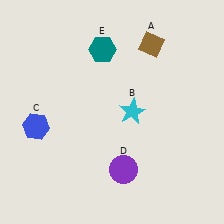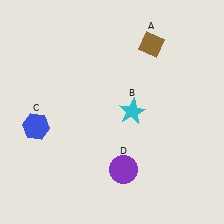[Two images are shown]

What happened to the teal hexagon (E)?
The teal hexagon (E) was removed in Image 2. It was in the top-left area of Image 1.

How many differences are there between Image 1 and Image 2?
There is 1 difference between the two images.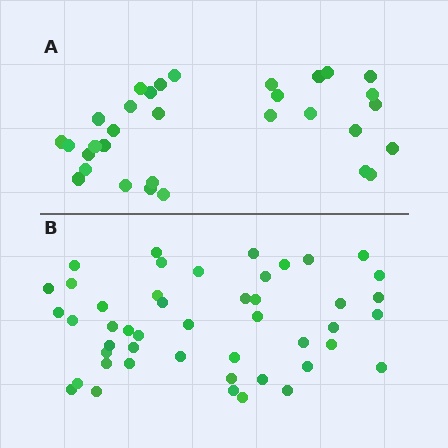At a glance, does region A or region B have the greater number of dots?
Region B (the bottom region) has more dots.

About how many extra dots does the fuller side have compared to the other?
Region B has approximately 15 more dots than region A.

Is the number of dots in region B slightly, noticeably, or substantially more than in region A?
Region B has substantially more. The ratio is roughly 1.5 to 1.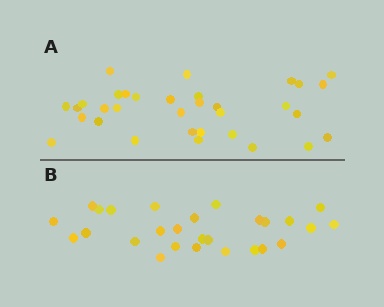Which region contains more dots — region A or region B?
Region A (the top region) has more dots.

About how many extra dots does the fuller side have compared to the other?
Region A has about 6 more dots than region B.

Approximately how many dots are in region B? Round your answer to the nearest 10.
About 30 dots. (The exact count is 27, which rounds to 30.)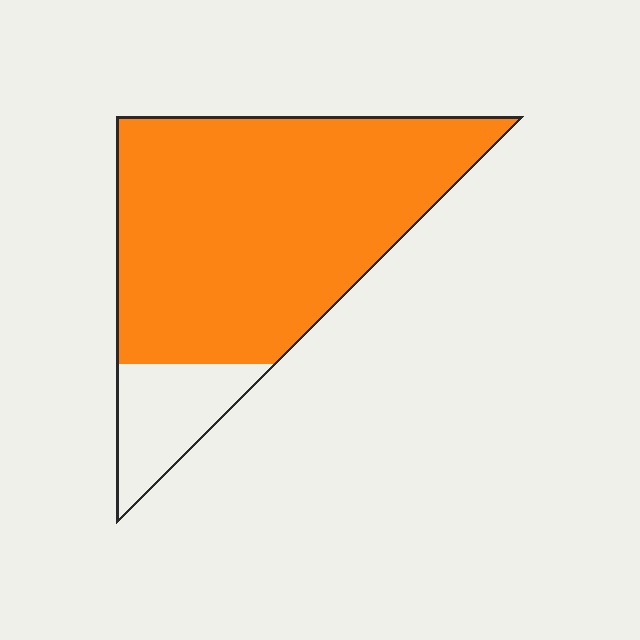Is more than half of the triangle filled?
Yes.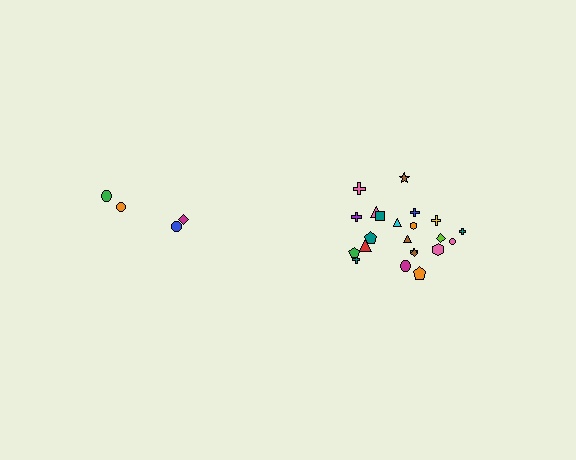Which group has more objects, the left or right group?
The right group.